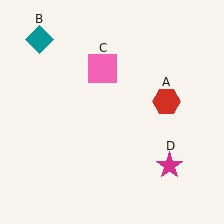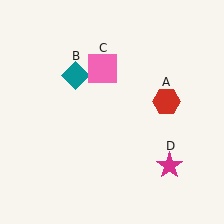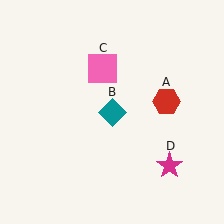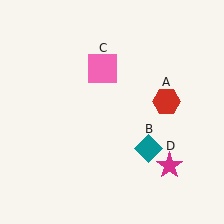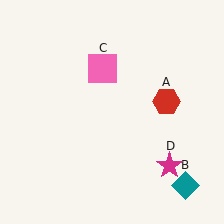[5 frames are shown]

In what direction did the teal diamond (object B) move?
The teal diamond (object B) moved down and to the right.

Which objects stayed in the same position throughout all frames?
Red hexagon (object A) and pink square (object C) and magenta star (object D) remained stationary.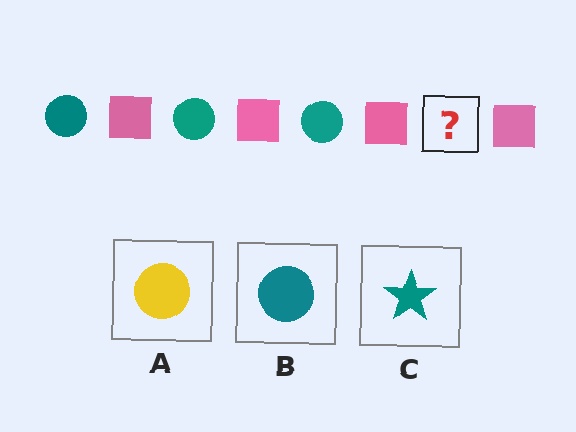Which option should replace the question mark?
Option B.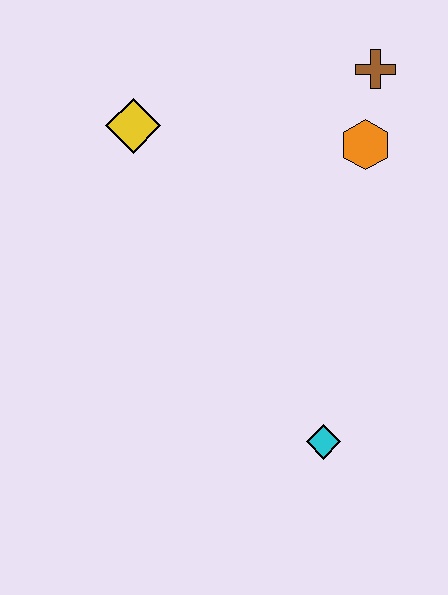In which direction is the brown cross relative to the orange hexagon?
The brown cross is above the orange hexagon.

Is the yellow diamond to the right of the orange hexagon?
No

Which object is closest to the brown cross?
The orange hexagon is closest to the brown cross.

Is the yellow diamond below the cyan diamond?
No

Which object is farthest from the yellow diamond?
The cyan diamond is farthest from the yellow diamond.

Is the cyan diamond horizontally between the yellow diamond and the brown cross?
Yes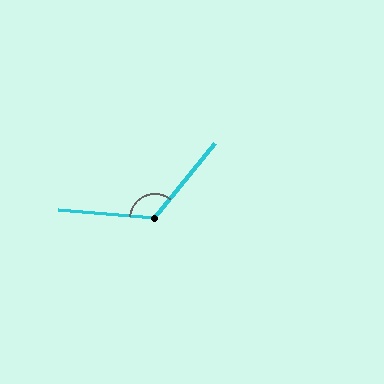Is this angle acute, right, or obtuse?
It is obtuse.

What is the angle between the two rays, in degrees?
Approximately 125 degrees.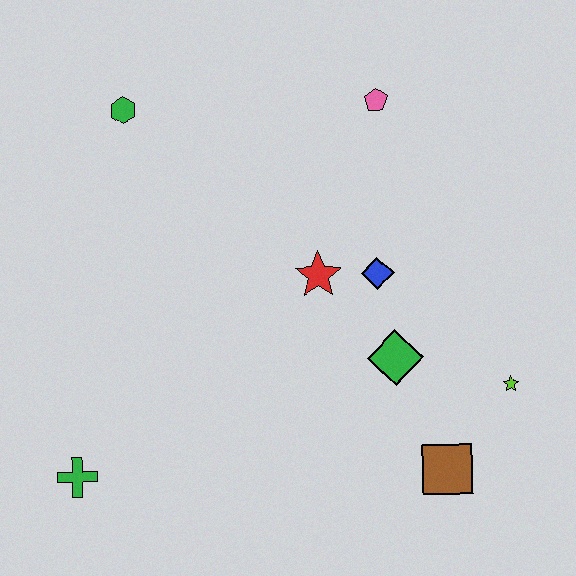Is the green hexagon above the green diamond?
Yes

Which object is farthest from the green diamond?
The green hexagon is farthest from the green diamond.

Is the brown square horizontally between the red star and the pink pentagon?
No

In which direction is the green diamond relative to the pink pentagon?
The green diamond is below the pink pentagon.